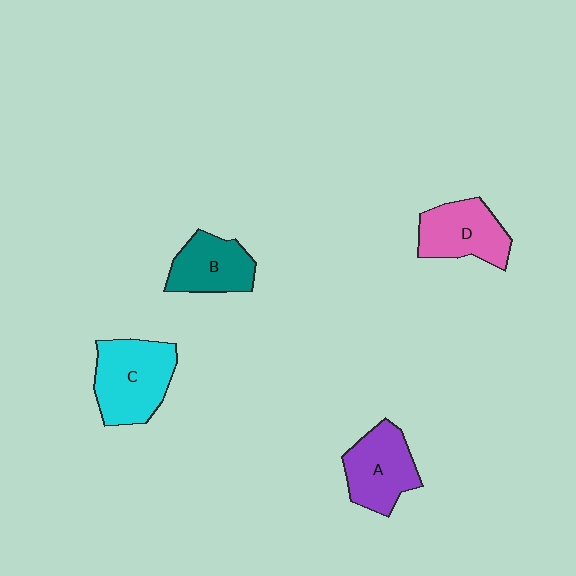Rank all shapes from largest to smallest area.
From largest to smallest: C (cyan), A (purple), D (pink), B (teal).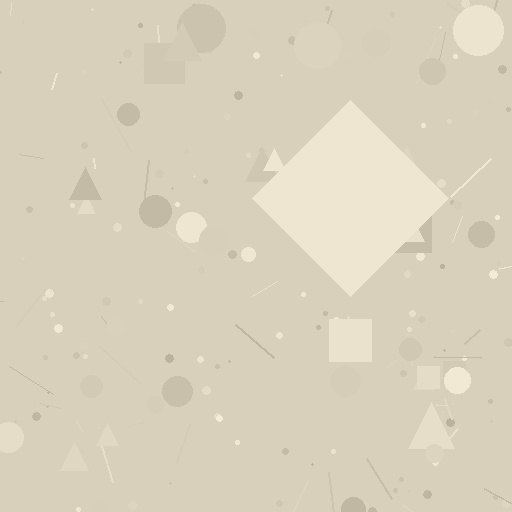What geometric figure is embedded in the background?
A diamond is embedded in the background.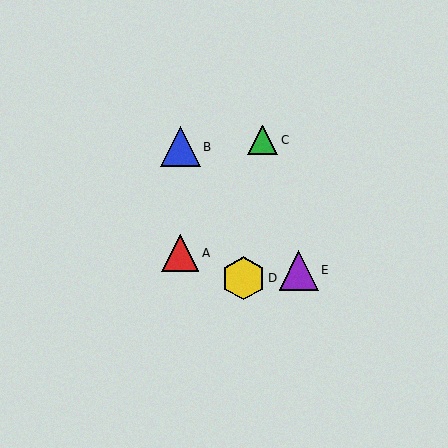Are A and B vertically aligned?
Yes, both are at x≈180.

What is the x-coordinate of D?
Object D is at x≈243.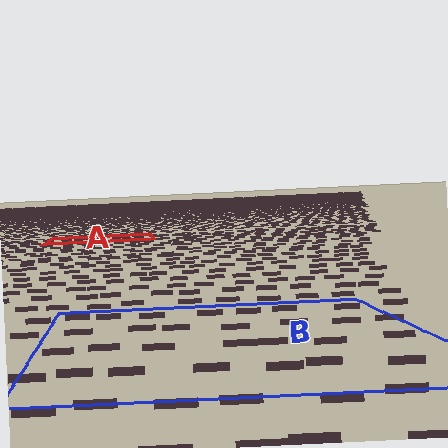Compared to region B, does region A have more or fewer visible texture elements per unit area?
Region A has more texture elements per unit area — they are packed more densely because it is farther away.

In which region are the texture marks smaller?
The texture marks are smaller in region A, because it is farther away.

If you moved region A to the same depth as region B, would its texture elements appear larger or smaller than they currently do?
They would appear larger. At a closer depth, the same texture elements are projected at a bigger on-screen size.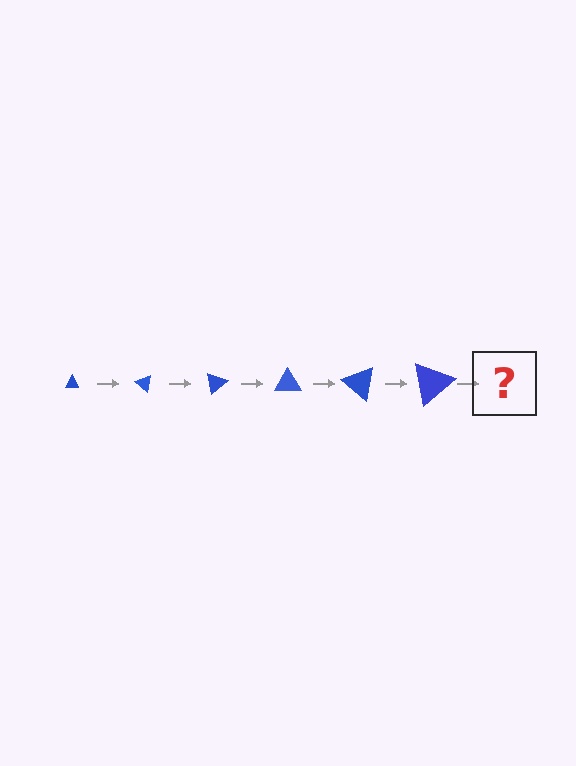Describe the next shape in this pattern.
It should be a triangle, larger than the previous one and rotated 240 degrees from the start.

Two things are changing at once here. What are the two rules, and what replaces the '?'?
The two rules are that the triangle grows larger each step and it rotates 40 degrees each step. The '?' should be a triangle, larger than the previous one and rotated 240 degrees from the start.